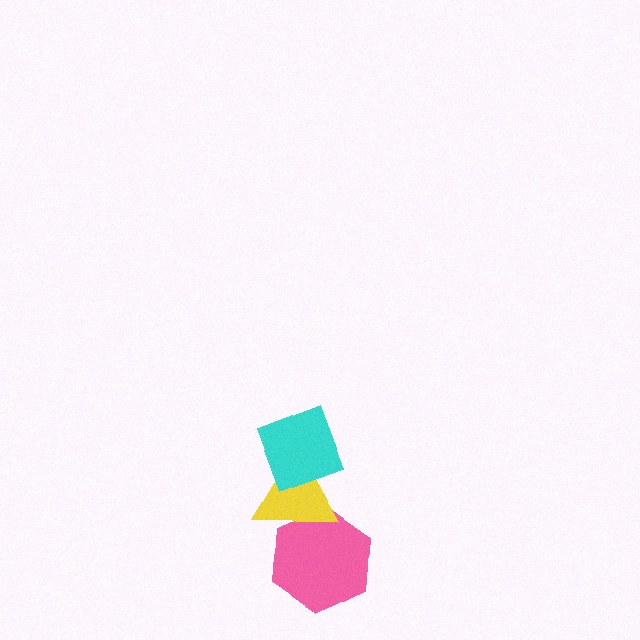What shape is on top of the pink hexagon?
The yellow triangle is on top of the pink hexagon.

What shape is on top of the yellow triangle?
The cyan diamond is on top of the yellow triangle.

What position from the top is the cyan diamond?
The cyan diamond is 1st from the top.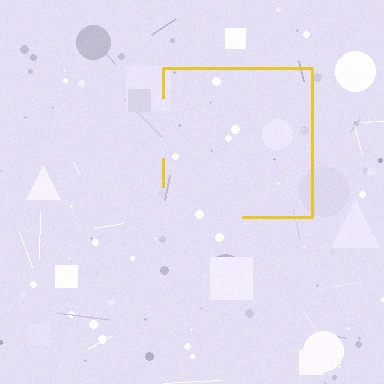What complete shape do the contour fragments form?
The contour fragments form a square.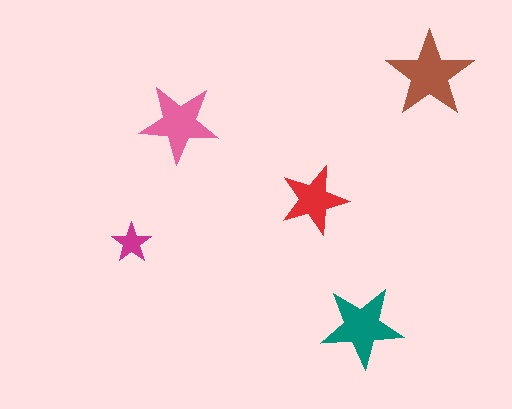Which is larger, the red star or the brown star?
The brown one.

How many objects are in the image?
There are 5 objects in the image.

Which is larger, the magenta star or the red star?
The red one.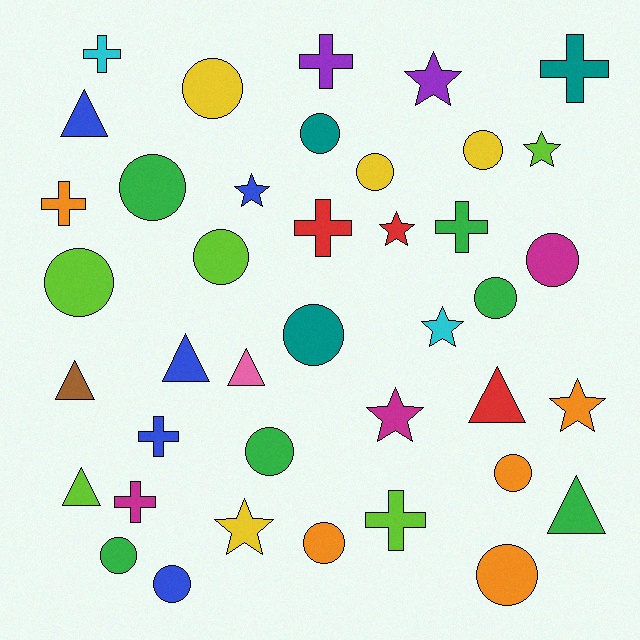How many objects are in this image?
There are 40 objects.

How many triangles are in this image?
There are 7 triangles.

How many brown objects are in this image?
There is 1 brown object.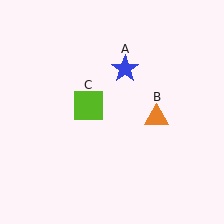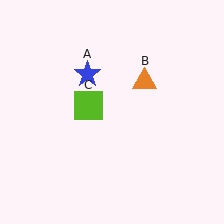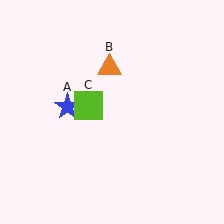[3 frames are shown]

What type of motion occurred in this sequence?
The blue star (object A), orange triangle (object B) rotated counterclockwise around the center of the scene.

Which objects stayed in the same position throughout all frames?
Lime square (object C) remained stationary.